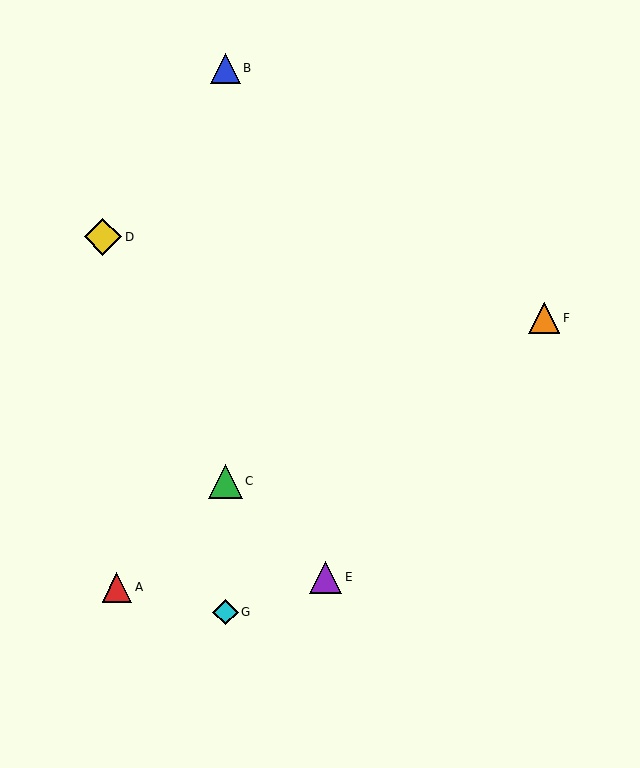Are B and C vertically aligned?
Yes, both are at x≈225.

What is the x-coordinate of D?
Object D is at x≈103.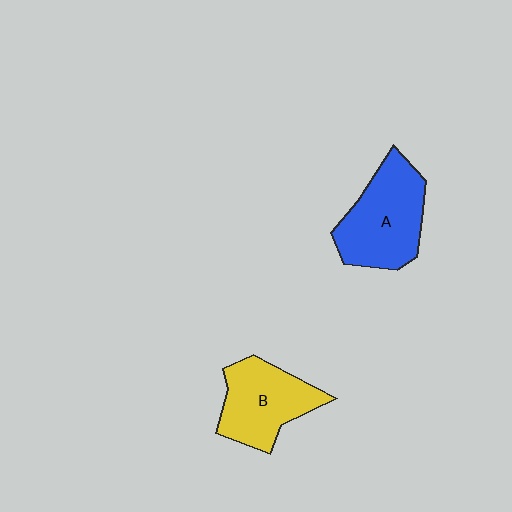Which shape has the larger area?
Shape A (blue).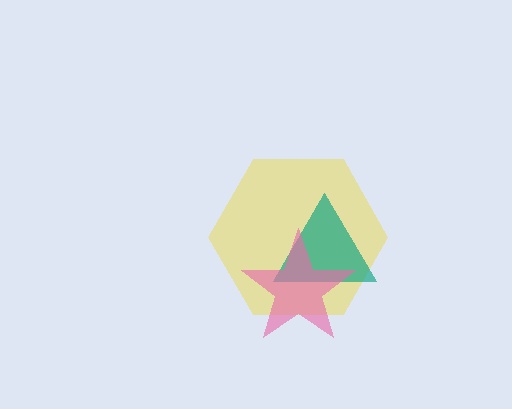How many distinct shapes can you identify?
There are 3 distinct shapes: a yellow hexagon, a teal triangle, a pink star.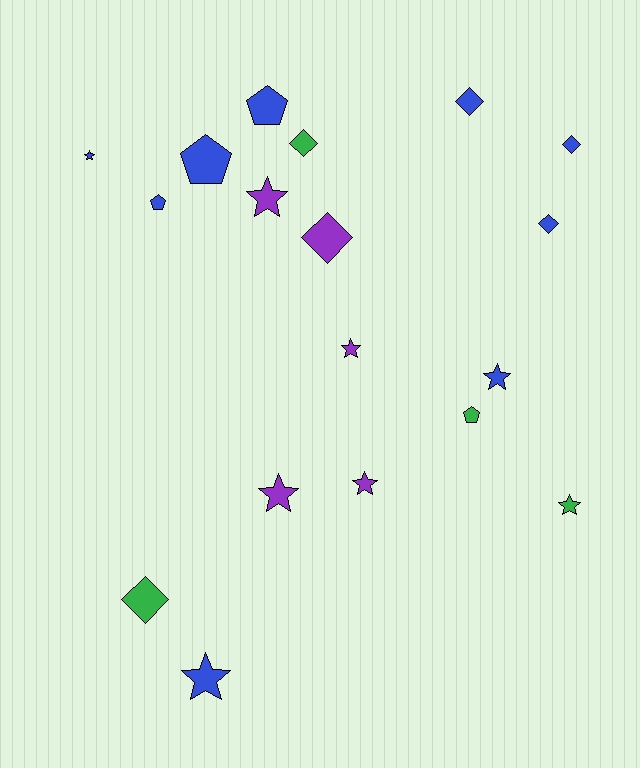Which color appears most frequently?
Blue, with 9 objects.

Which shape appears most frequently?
Star, with 8 objects.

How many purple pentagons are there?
There are no purple pentagons.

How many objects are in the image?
There are 18 objects.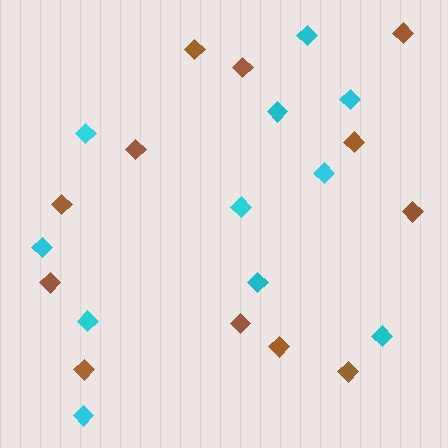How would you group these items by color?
There are 2 groups: one group of cyan diamonds (11) and one group of brown diamonds (12).